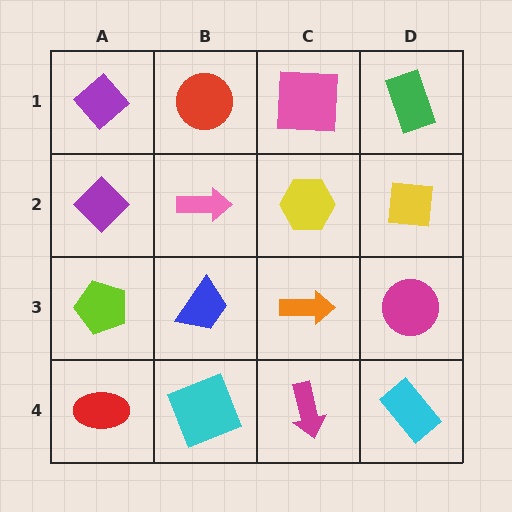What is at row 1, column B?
A red circle.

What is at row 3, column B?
A blue trapezoid.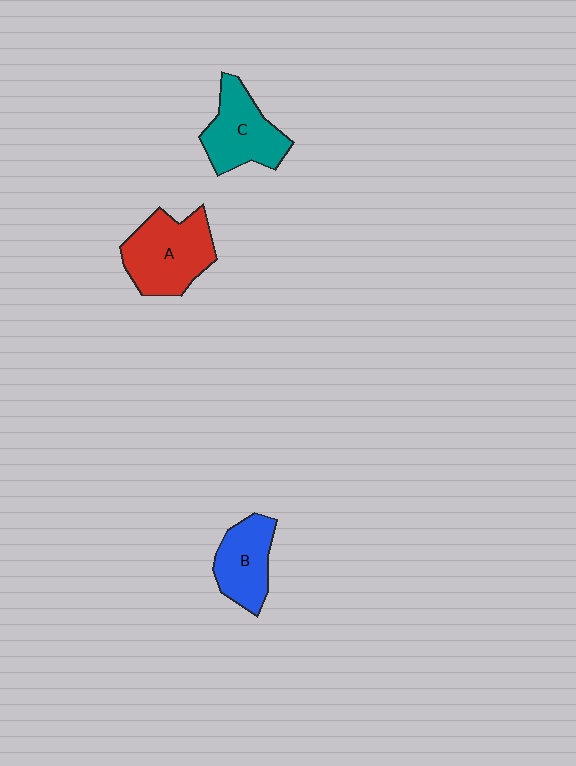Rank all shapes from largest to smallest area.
From largest to smallest: A (red), C (teal), B (blue).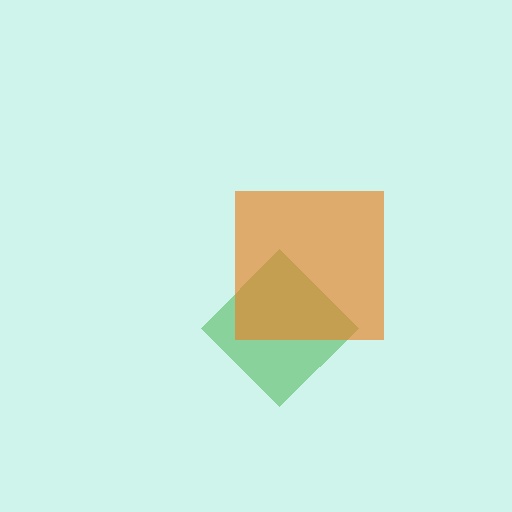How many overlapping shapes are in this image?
There are 2 overlapping shapes in the image.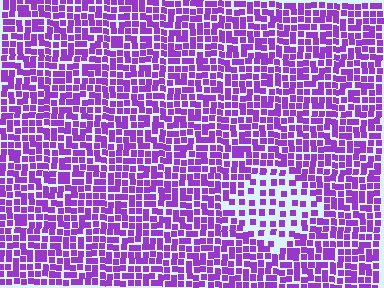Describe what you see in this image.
The image contains small purple elements arranged at two different densities. A diamond-shaped region is visible where the elements are less densely packed than the surrounding area.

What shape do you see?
I see a diamond.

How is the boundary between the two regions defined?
The boundary is defined by a change in element density (approximately 2.1x ratio). All elements are the same color, size, and shape.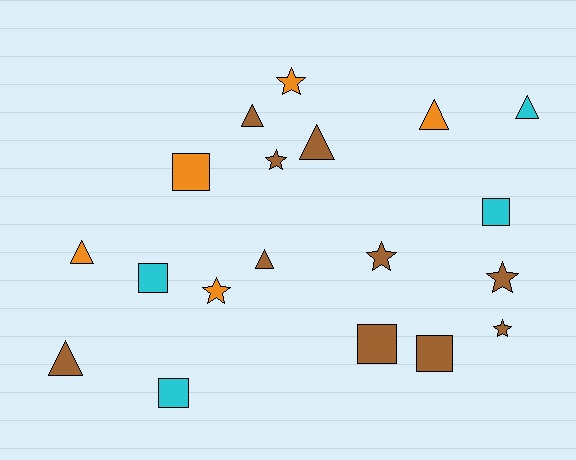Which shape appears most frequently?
Triangle, with 7 objects.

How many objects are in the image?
There are 19 objects.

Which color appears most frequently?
Brown, with 10 objects.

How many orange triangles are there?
There are 2 orange triangles.